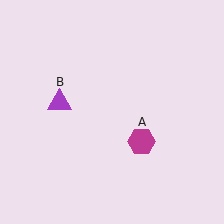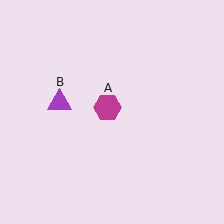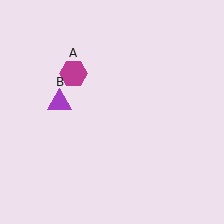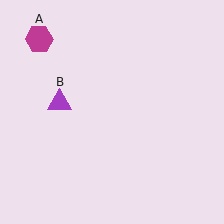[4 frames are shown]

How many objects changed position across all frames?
1 object changed position: magenta hexagon (object A).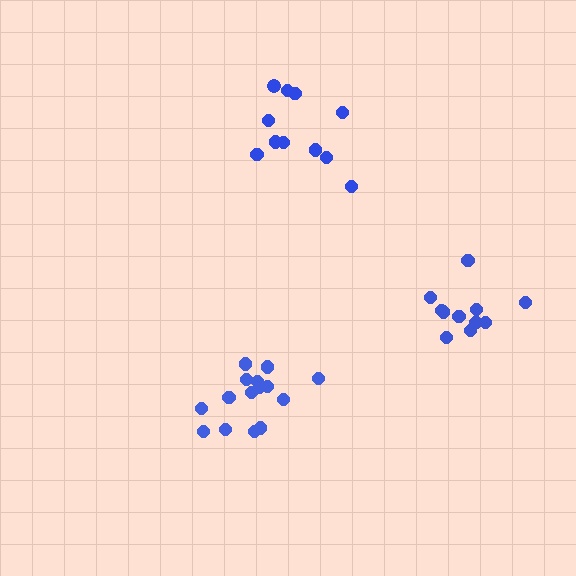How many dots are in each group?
Group 1: 11 dots, Group 2: 15 dots, Group 3: 11 dots (37 total).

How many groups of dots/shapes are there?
There are 3 groups.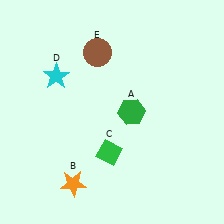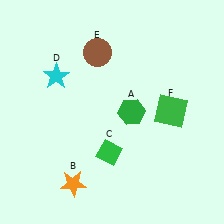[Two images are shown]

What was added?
A green square (F) was added in Image 2.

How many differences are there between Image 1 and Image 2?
There is 1 difference between the two images.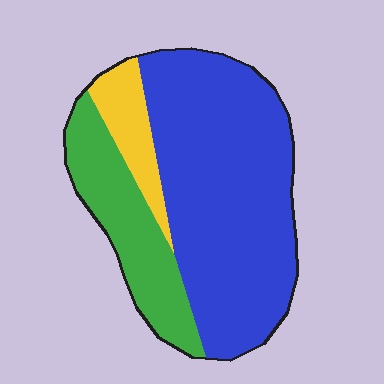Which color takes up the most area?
Blue, at roughly 65%.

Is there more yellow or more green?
Green.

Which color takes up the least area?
Yellow, at roughly 10%.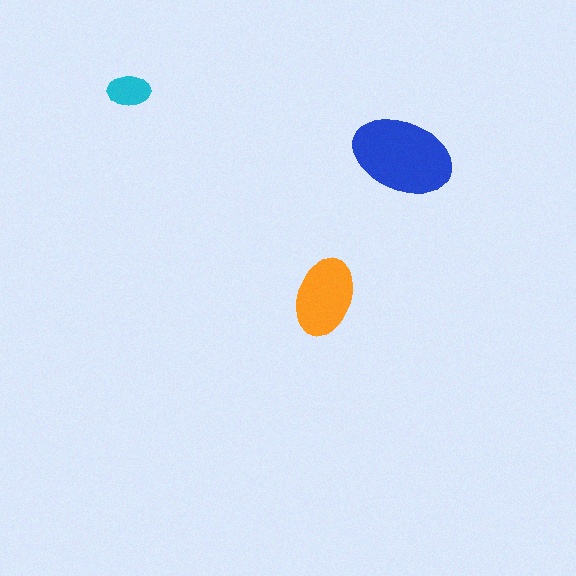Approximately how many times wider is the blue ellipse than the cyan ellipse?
About 2.5 times wider.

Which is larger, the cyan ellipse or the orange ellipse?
The orange one.